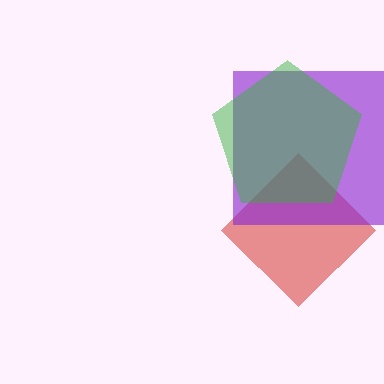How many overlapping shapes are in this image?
There are 3 overlapping shapes in the image.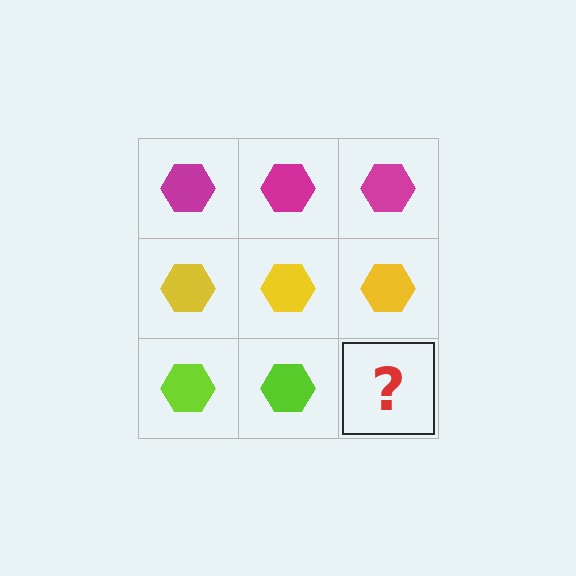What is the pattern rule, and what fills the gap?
The rule is that each row has a consistent color. The gap should be filled with a lime hexagon.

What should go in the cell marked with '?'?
The missing cell should contain a lime hexagon.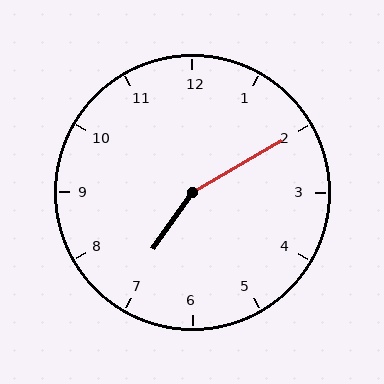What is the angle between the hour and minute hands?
Approximately 155 degrees.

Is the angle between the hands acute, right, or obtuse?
It is obtuse.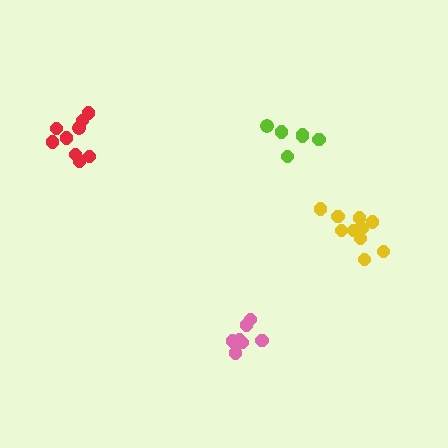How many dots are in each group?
Group 1: 6 dots, Group 2: 9 dots, Group 3: 7 dots, Group 4: 10 dots (32 total).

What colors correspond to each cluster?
The clusters are colored: lime, red, pink, yellow.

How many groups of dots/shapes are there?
There are 4 groups.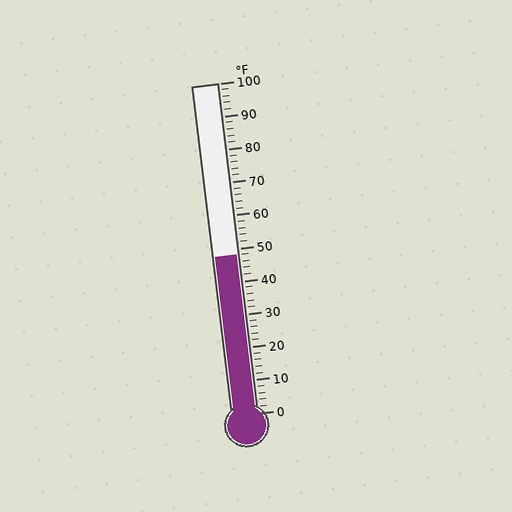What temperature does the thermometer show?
The thermometer shows approximately 48°F.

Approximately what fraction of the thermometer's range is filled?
The thermometer is filled to approximately 50% of its range.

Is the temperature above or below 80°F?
The temperature is below 80°F.